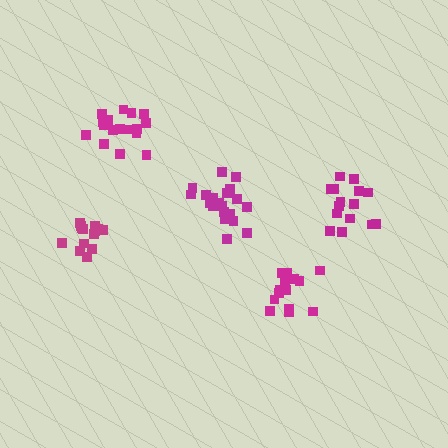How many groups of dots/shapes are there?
There are 5 groups.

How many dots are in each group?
Group 1: 20 dots, Group 2: 15 dots, Group 3: 14 dots, Group 4: 15 dots, Group 5: 17 dots (81 total).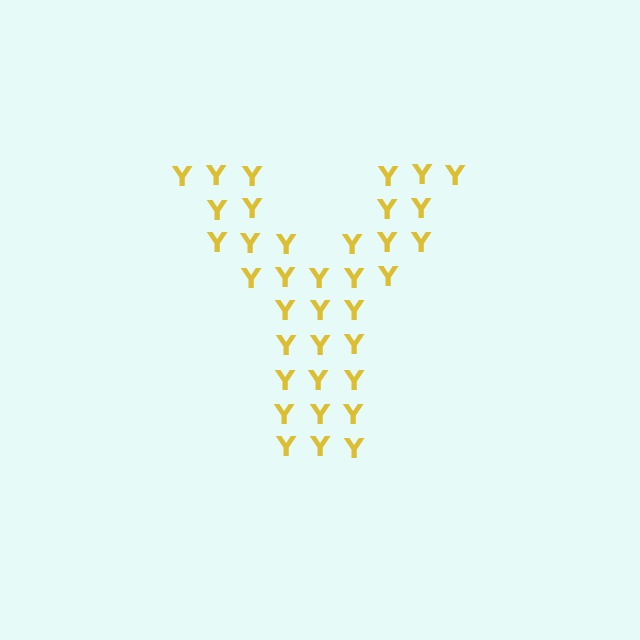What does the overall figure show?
The overall figure shows the letter Y.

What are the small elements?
The small elements are letter Y's.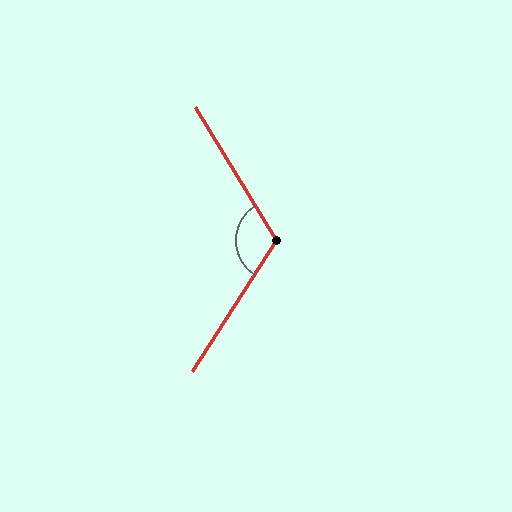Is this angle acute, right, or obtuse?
It is obtuse.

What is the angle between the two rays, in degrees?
Approximately 116 degrees.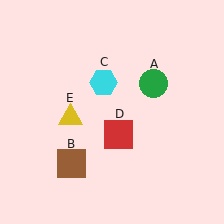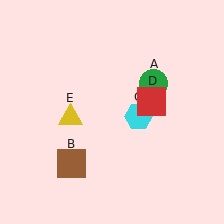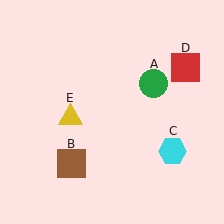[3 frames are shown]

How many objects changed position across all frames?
2 objects changed position: cyan hexagon (object C), red square (object D).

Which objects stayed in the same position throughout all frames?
Green circle (object A) and brown square (object B) and yellow triangle (object E) remained stationary.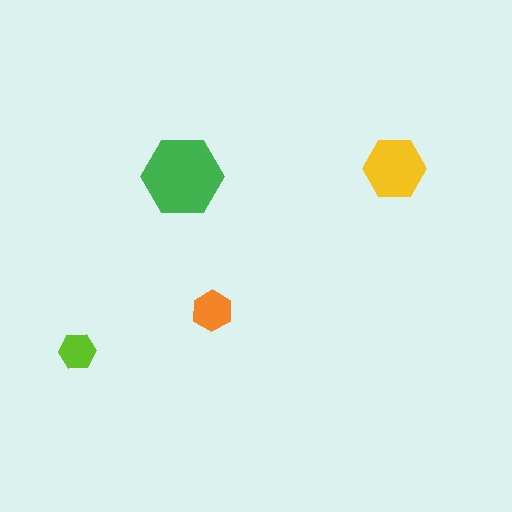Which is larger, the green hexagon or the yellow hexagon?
The green one.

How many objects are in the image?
There are 4 objects in the image.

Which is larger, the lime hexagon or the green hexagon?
The green one.